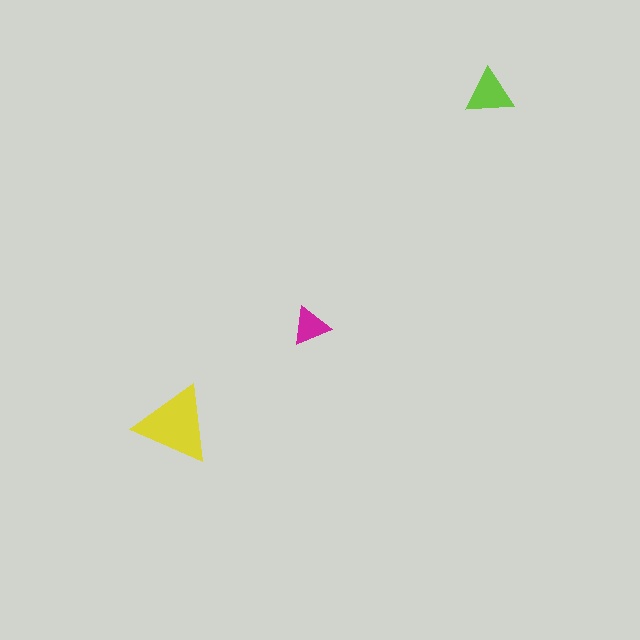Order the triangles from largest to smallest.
the yellow one, the lime one, the magenta one.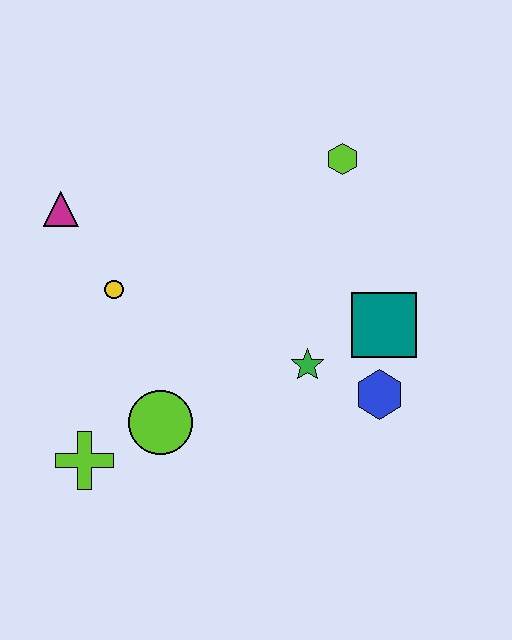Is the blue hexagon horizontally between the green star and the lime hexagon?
No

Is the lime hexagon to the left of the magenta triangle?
No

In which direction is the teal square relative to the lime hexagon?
The teal square is below the lime hexagon.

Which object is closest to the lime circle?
The lime cross is closest to the lime circle.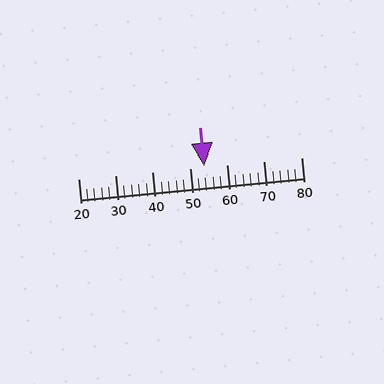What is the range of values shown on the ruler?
The ruler shows values from 20 to 80.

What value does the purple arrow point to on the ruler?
The purple arrow points to approximately 54.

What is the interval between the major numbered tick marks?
The major tick marks are spaced 10 units apart.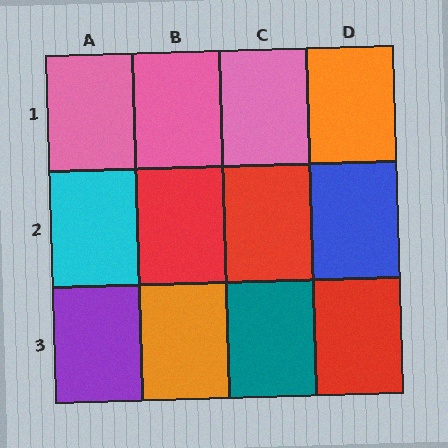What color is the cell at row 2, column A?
Cyan.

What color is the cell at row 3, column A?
Purple.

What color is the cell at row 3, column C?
Teal.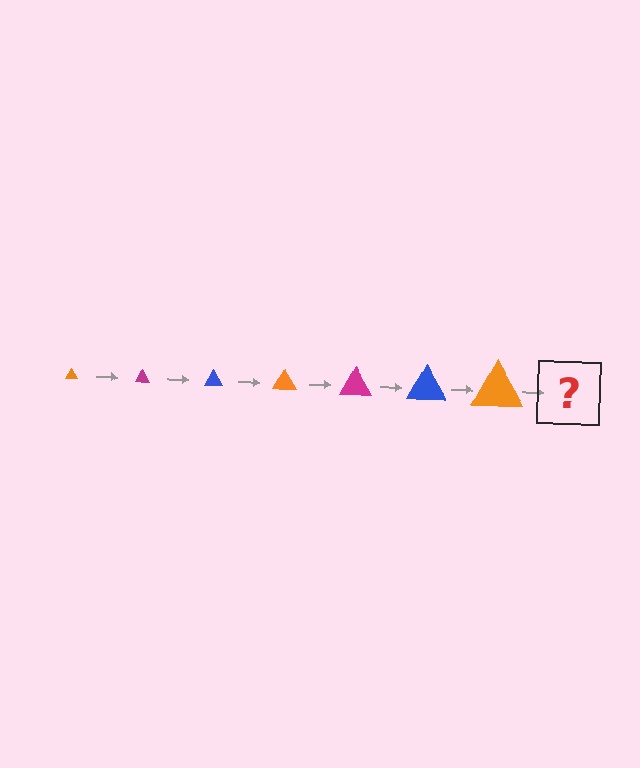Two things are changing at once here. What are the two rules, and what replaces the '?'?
The two rules are that the triangle grows larger each step and the color cycles through orange, magenta, and blue. The '?' should be a magenta triangle, larger than the previous one.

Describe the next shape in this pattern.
It should be a magenta triangle, larger than the previous one.